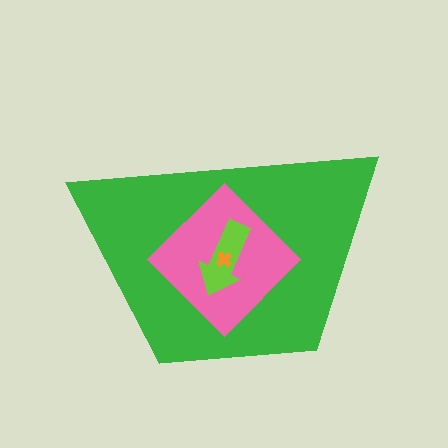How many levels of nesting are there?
4.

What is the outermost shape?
The green trapezoid.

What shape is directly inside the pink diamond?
The lime arrow.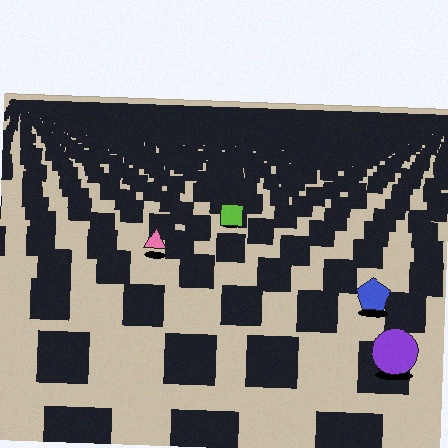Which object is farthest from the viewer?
The lime square is farthest from the viewer. It appears smaller and the ground texture around it is denser.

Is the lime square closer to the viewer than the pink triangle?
No. The pink triangle is closer — you can tell from the texture gradient: the ground texture is coarser near it.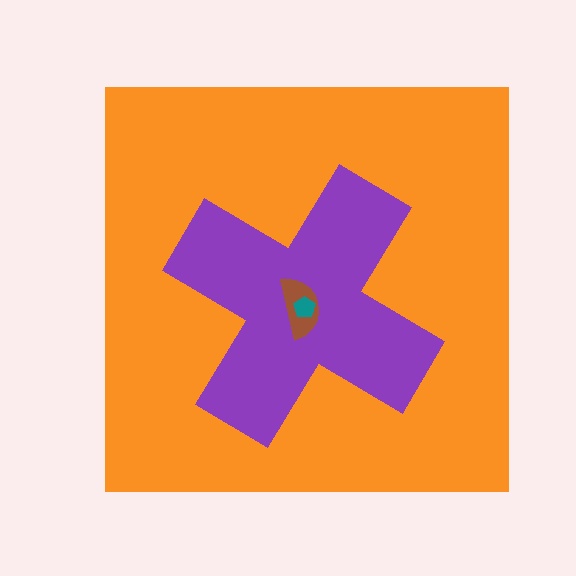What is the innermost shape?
The teal pentagon.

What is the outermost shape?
The orange square.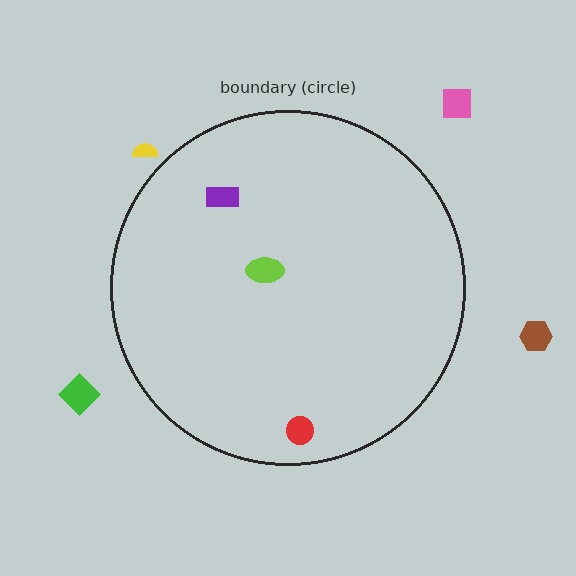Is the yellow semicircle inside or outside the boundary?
Outside.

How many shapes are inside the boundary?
3 inside, 4 outside.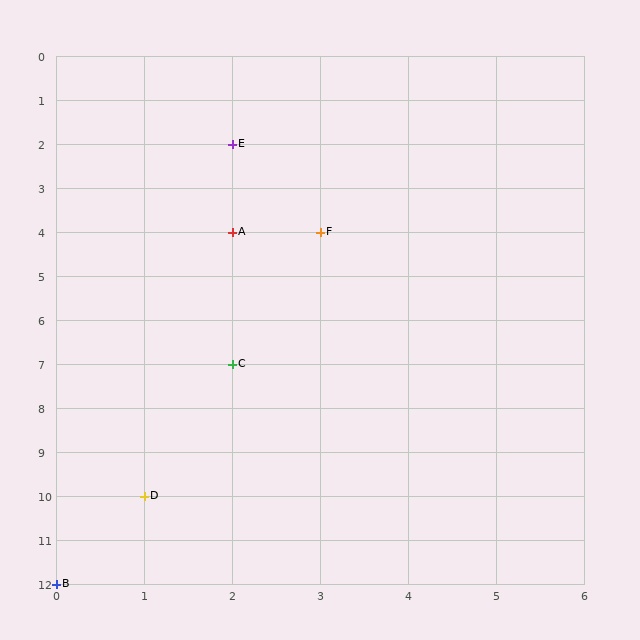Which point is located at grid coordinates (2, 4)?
Point A is at (2, 4).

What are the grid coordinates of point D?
Point D is at grid coordinates (1, 10).